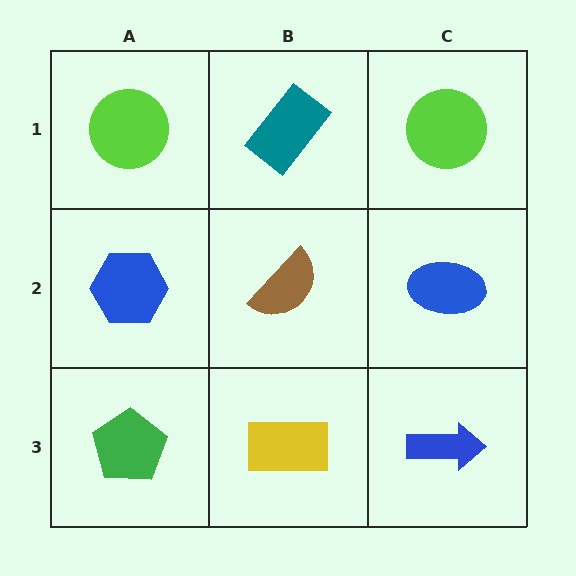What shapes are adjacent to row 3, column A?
A blue hexagon (row 2, column A), a yellow rectangle (row 3, column B).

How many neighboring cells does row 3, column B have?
3.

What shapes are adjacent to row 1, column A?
A blue hexagon (row 2, column A), a teal rectangle (row 1, column B).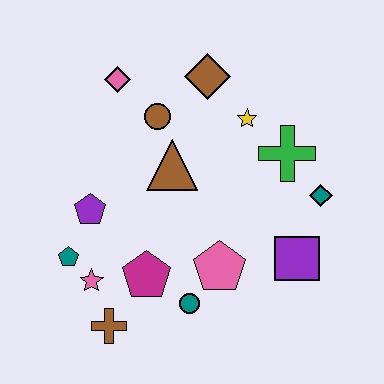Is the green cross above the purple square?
Yes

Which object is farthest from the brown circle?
The brown cross is farthest from the brown circle.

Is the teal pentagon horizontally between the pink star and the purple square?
No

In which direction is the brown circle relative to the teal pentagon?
The brown circle is above the teal pentagon.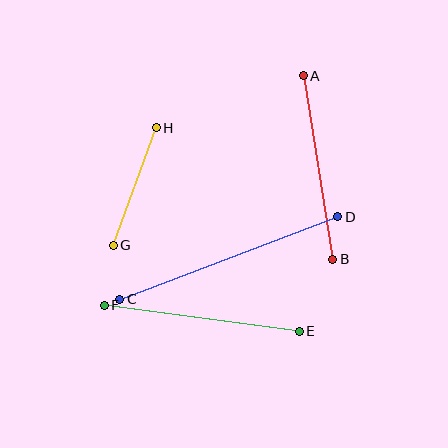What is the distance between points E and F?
The distance is approximately 196 pixels.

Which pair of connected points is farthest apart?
Points C and D are farthest apart.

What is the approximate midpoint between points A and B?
The midpoint is at approximately (318, 167) pixels.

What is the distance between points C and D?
The distance is approximately 233 pixels.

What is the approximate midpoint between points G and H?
The midpoint is at approximately (135, 186) pixels.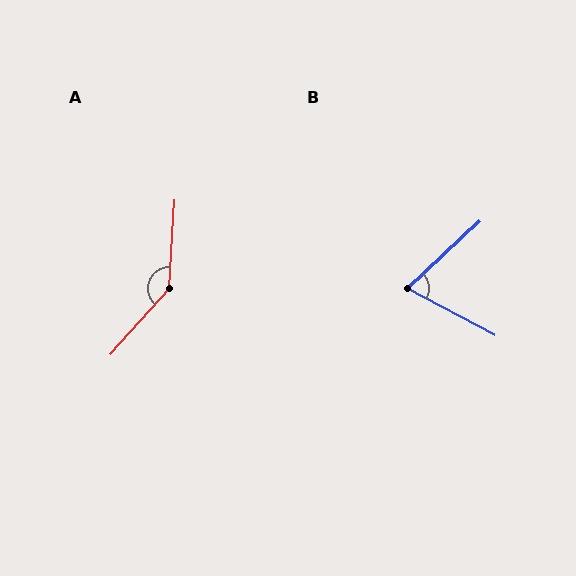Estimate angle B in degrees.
Approximately 71 degrees.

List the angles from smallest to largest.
B (71°), A (141°).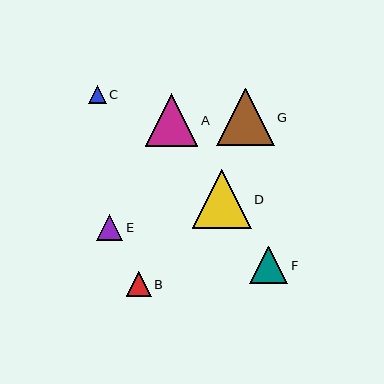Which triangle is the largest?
Triangle D is the largest with a size of approximately 59 pixels.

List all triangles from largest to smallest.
From largest to smallest: D, G, A, F, E, B, C.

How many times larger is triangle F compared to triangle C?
Triangle F is approximately 2.1 times the size of triangle C.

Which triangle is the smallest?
Triangle C is the smallest with a size of approximately 18 pixels.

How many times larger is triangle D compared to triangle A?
Triangle D is approximately 1.1 times the size of triangle A.